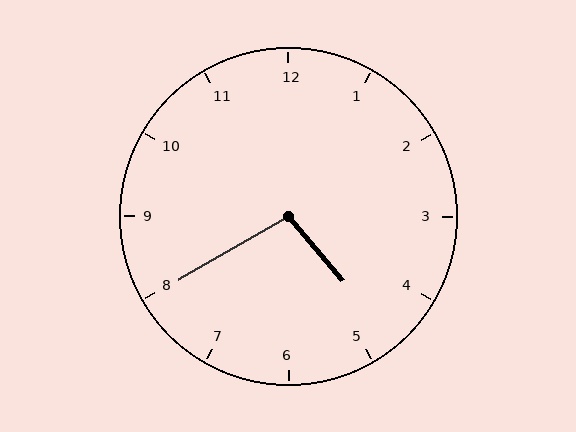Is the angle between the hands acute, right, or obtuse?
It is obtuse.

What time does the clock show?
4:40.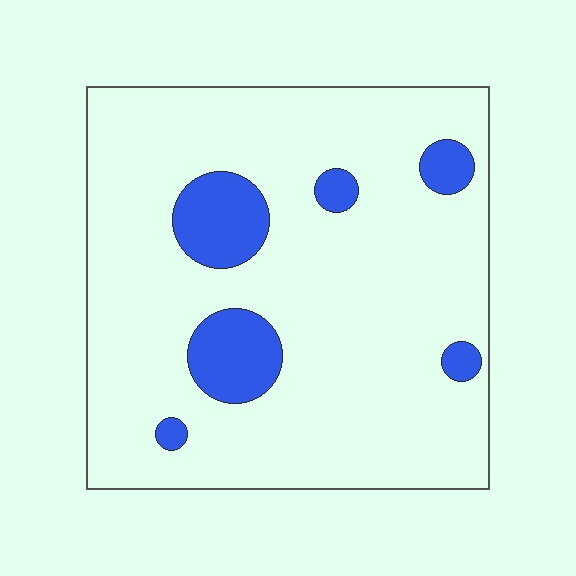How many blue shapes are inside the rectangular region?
6.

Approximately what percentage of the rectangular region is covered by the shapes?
Approximately 15%.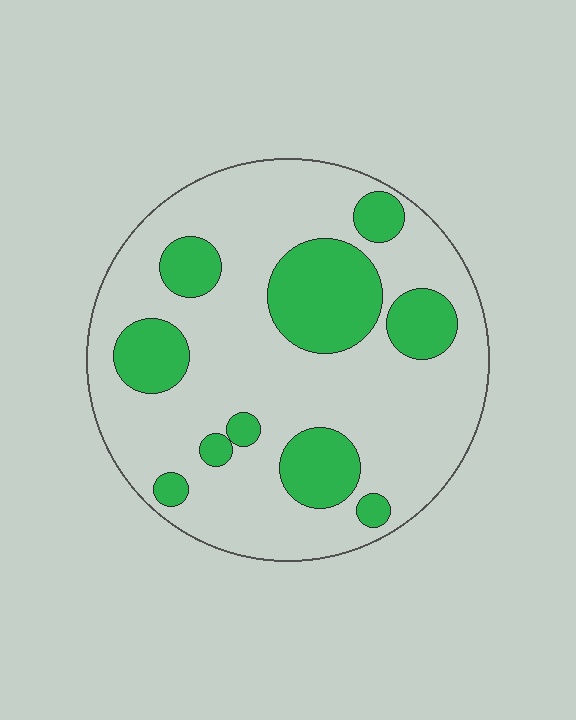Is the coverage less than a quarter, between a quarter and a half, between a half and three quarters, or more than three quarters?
Between a quarter and a half.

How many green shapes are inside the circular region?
10.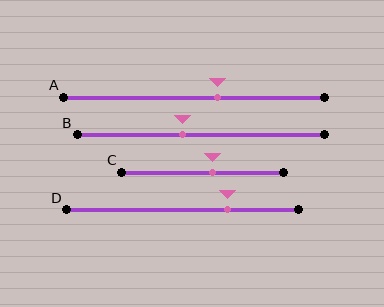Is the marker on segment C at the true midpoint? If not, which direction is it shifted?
No, the marker on segment C is shifted to the right by about 6% of the segment length.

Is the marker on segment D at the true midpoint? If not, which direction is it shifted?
No, the marker on segment D is shifted to the right by about 20% of the segment length.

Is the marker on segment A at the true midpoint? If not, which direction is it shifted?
No, the marker on segment A is shifted to the right by about 9% of the segment length.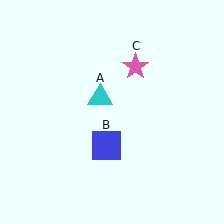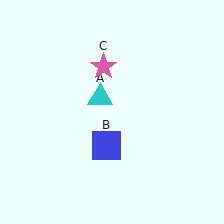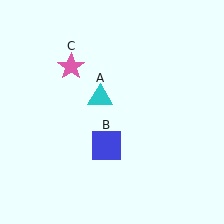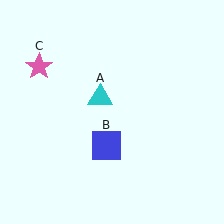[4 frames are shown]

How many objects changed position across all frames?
1 object changed position: pink star (object C).